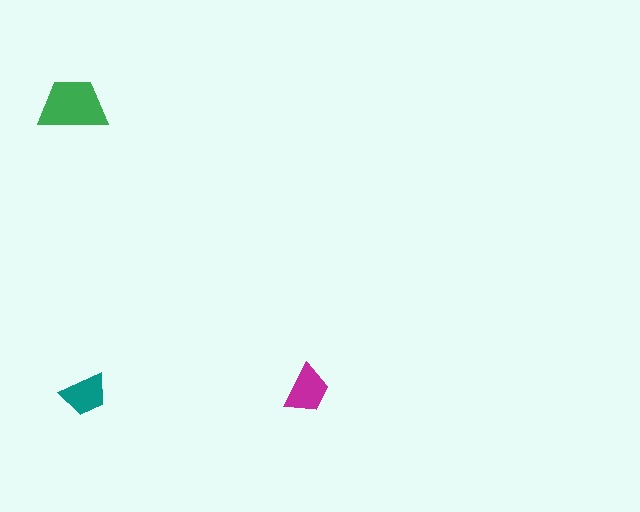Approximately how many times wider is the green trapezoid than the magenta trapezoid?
About 1.5 times wider.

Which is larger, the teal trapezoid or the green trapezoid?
The green one.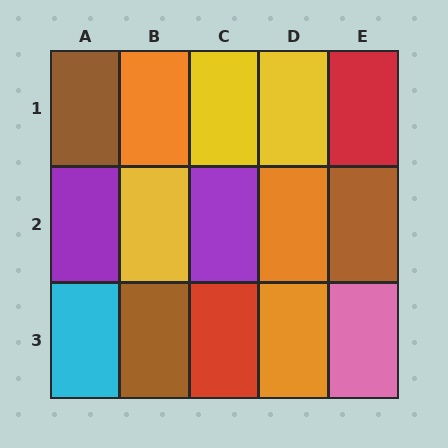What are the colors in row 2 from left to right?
Purple, yellow, purple, orange, brown.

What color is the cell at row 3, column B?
Brown.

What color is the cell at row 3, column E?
Pink.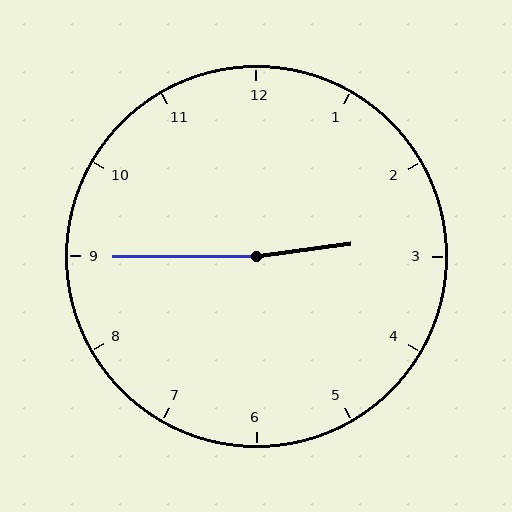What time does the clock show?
2:45.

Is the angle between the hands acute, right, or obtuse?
It is obtuse.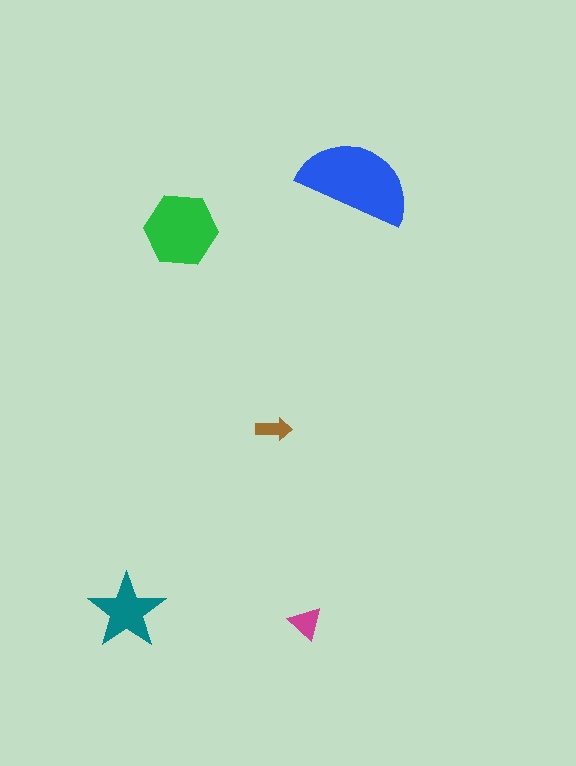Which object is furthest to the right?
The blue semicircle is rightmost.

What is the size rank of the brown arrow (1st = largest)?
5th.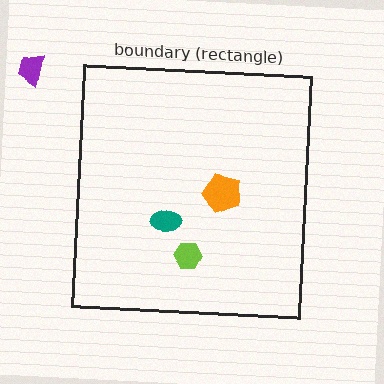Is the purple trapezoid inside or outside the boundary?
Outside.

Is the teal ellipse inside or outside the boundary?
Inside.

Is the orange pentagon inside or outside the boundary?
Inside.